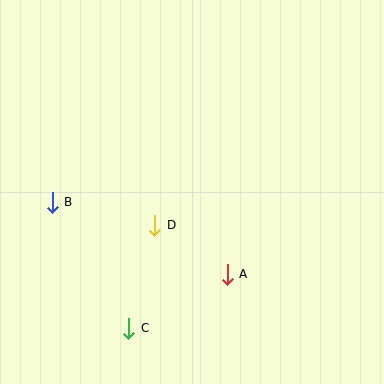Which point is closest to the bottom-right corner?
Point A is closest to the bottom-right corner.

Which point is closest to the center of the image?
Point D at (155, 225) is closest to the center.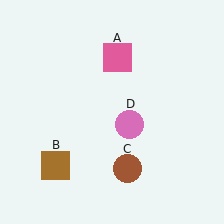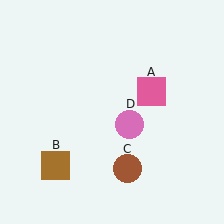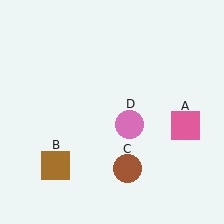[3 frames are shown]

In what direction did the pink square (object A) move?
The pink square (object A) moved down and to the right.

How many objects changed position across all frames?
1 object changed position: pink square (object A).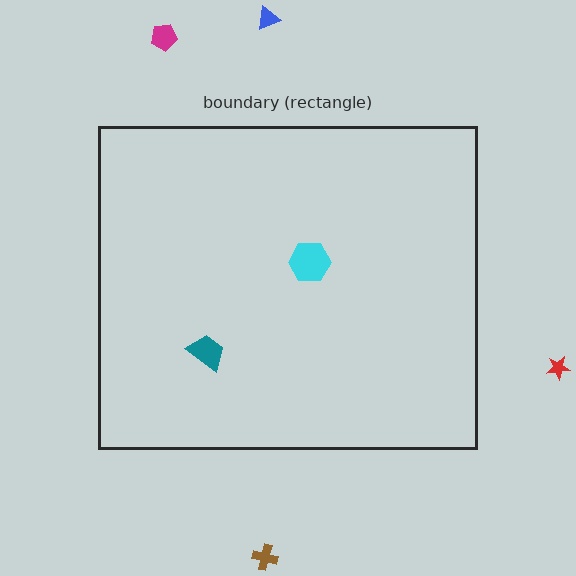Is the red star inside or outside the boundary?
Outside.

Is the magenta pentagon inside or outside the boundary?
Outside.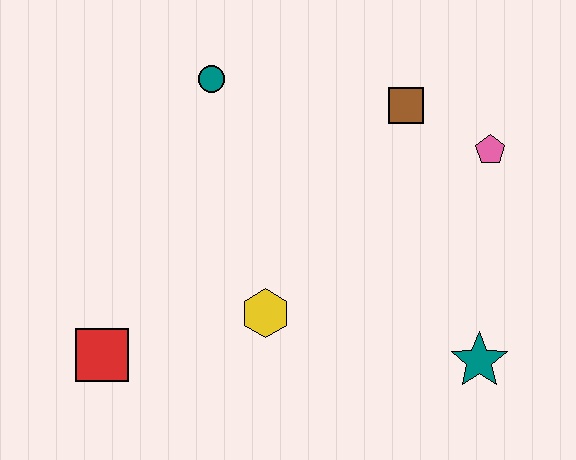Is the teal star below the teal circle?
Yes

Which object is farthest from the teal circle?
The teal star is farthest from the teal circle.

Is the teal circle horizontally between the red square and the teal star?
Yes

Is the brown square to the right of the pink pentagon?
No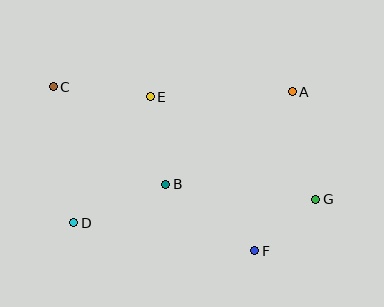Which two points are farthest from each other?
Points C and G are farthest from each other.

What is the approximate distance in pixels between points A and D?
The distance between A and D is approximately 255 pixels.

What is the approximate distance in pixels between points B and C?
The distance between B and C is approximately 149 pixels.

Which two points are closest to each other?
Points F and G are closest to each other.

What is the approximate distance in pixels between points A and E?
The distance between A and E is approximately 142 pixels.